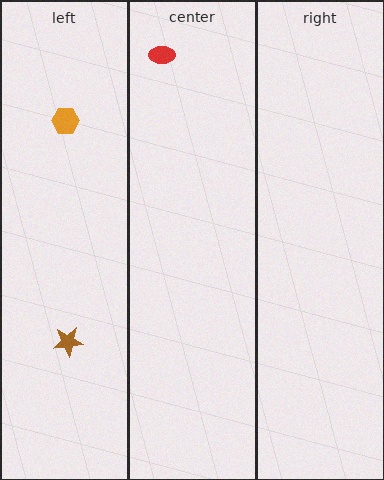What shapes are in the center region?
The red ellipse.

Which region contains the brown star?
The left region.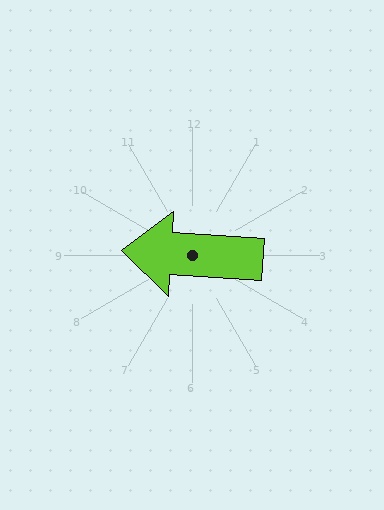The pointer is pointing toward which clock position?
Roughly 9 o'clock.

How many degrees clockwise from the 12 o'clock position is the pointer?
Approximately 273 degrees.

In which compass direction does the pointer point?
West.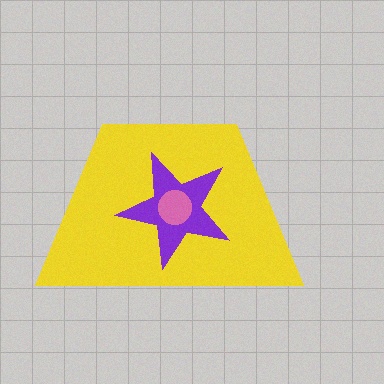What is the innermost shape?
The pink circle.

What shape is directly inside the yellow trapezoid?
The purple star.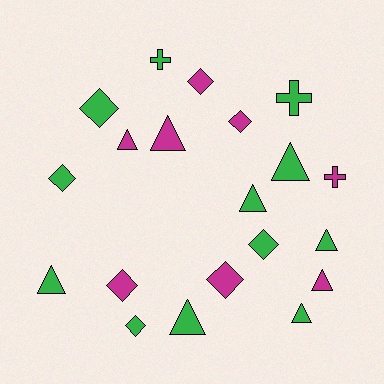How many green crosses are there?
There are 2 green crosses.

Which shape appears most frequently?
Triangle, with 9 objects.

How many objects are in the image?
There are 20 objects.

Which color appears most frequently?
Green, with 12 objects.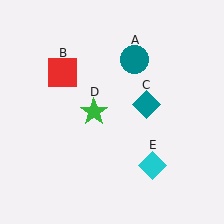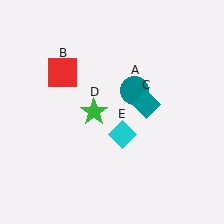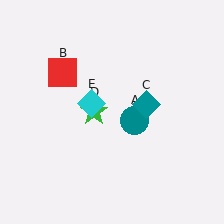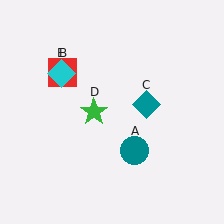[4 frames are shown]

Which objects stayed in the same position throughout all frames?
Red square (object B) and teal diamond (object C) and green star (object D) remained stationary.